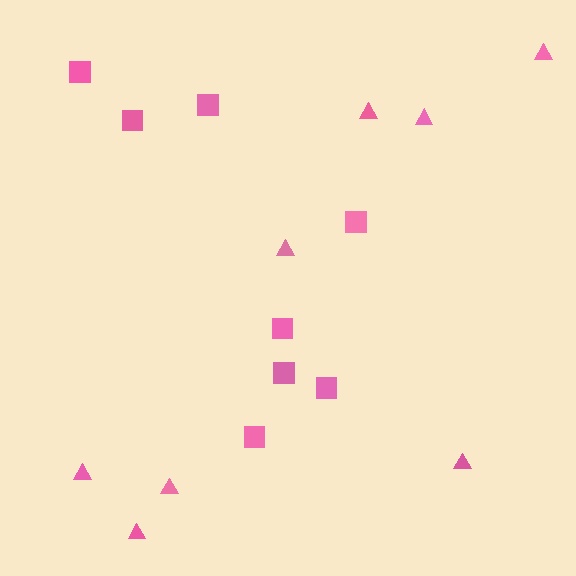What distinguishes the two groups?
There are 2 groups: one group of squares (8) and one group of triangles (8).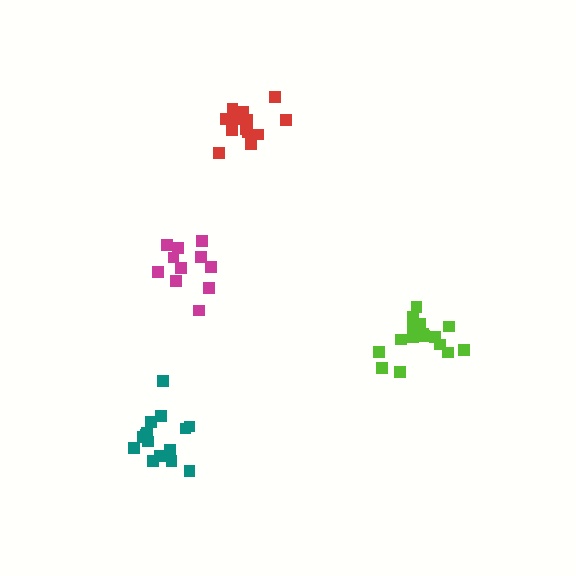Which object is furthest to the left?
The teal cluster is leftmost.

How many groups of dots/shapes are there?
There are 4 groups.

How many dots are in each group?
Group 1: 15 dots, Group 2: 11 dots, Group 3: 16 dots, Group 4: 13 dots (55 total).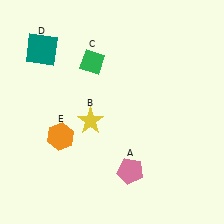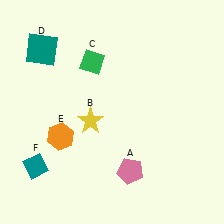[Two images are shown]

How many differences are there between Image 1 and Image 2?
There is 1 difference between the two images.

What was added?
A teal diamond (F) was added in Image 2.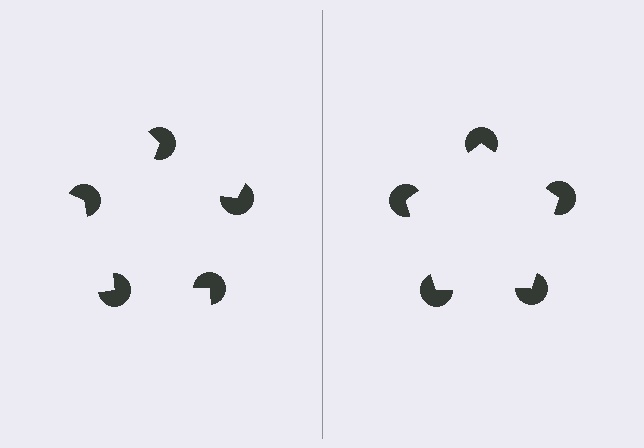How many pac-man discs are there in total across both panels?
10 — 5 on each side.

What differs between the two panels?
The pac-man discs are positioned identically on both sides; only the wedge orientations differ. On the right they align to a pentagon; on the left they are misaligned.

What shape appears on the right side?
An illusory pentagon.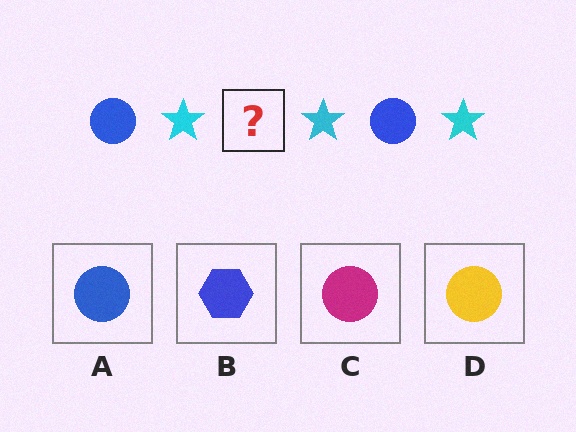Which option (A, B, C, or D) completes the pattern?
A.